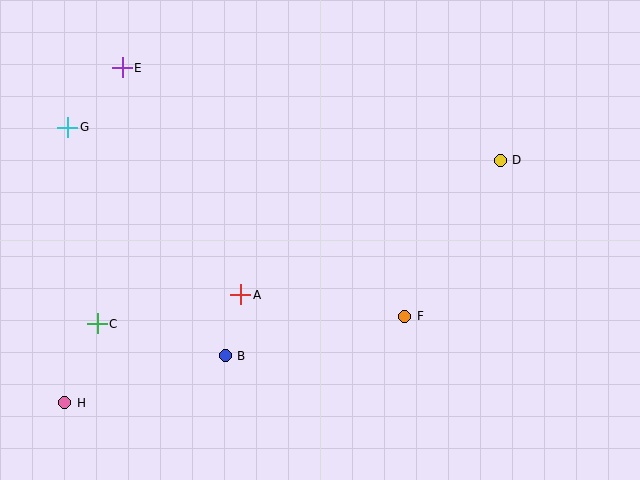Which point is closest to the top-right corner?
Point D is closest to the top-right corner.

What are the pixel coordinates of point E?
Point E is at (122, 68).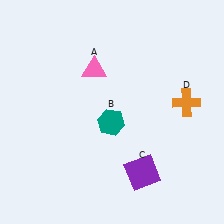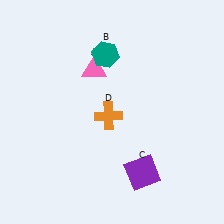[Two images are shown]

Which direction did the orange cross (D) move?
The orange cross (D) moved left.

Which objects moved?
The objects that moved are: the teal hexagon (B), the orange cross (D).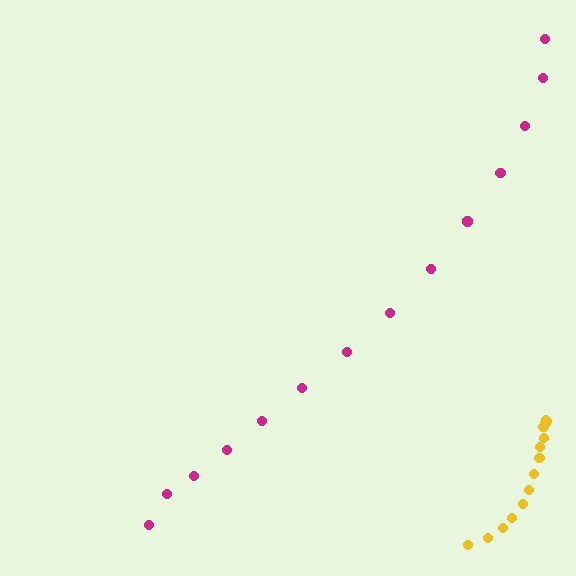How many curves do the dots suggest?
There are 2 distinct paths.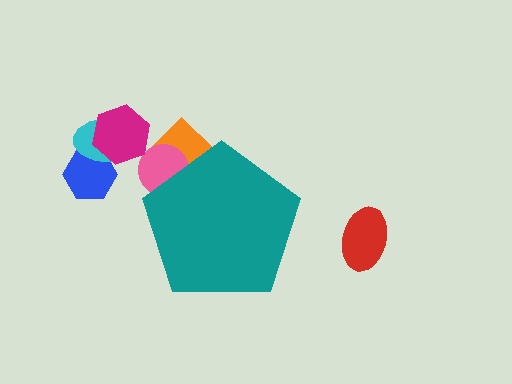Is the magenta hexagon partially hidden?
No, the magenta hexagon is fully visible.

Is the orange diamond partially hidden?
Yes, the orange diamond is partially hidden behind the teal pentagon.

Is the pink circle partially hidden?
Yes, the pink circle is partially hidden behind the teal pentagon.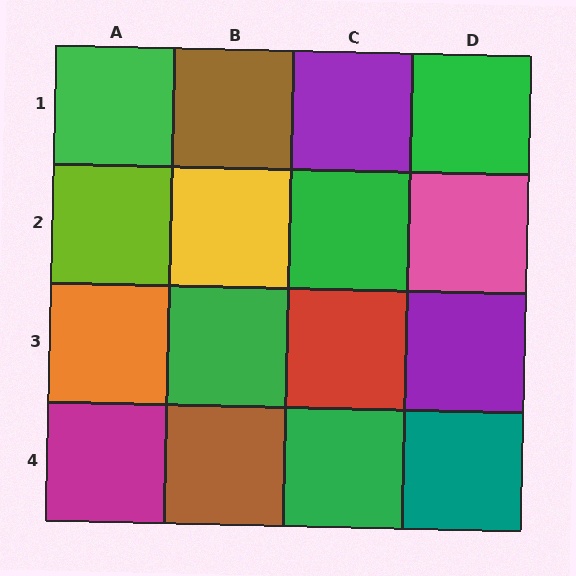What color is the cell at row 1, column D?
Green.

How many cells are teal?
1 cell is teal.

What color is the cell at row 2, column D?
Pink.